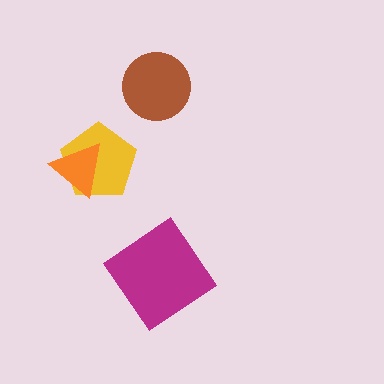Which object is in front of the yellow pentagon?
The orange triangle is in front of the yellow pentagon.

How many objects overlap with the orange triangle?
1 object overlaps with the orange triangle.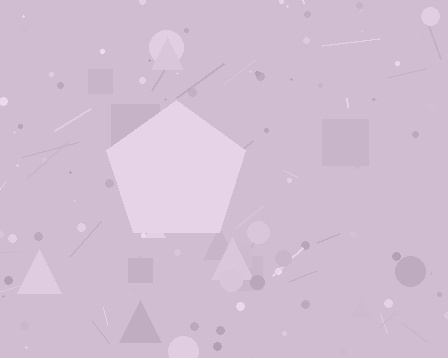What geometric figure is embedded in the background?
A pentagon is embedded in the background.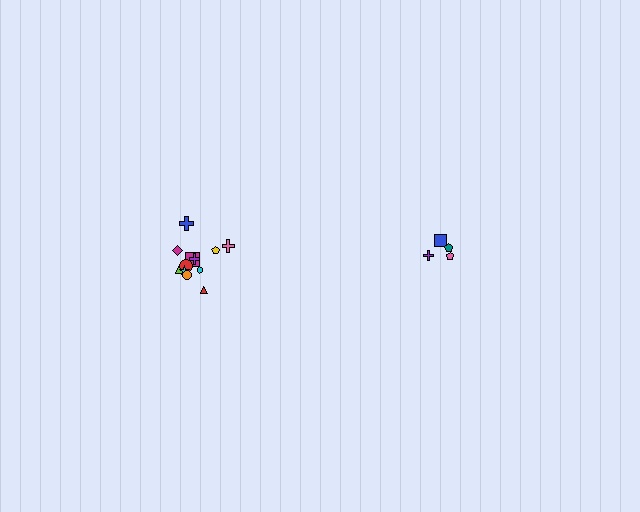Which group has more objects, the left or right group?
The left group.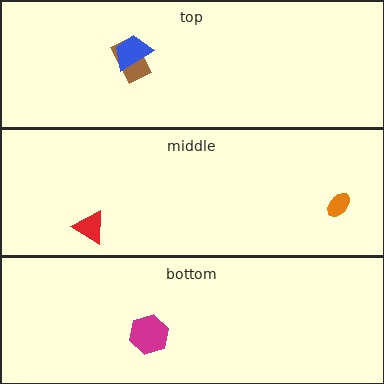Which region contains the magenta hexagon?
The bottom region.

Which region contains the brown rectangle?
The top region.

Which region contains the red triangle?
The middle region.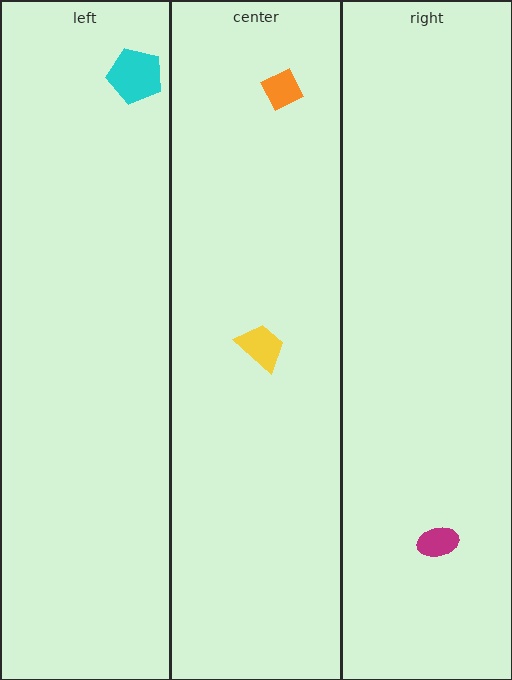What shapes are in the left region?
The cyan pentagon.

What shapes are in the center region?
The orange diamond, the yellow trapezoid.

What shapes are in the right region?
The magenta ellipse.